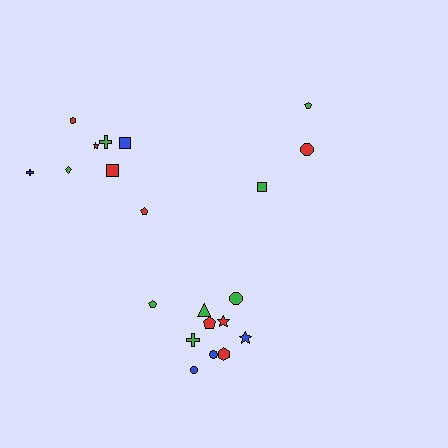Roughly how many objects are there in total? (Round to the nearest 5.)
Roughly 20 objects in total.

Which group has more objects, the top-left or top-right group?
The top-left group.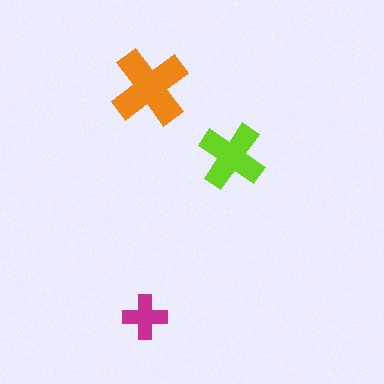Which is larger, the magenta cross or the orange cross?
The orange one.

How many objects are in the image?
There are 3 objects in the image.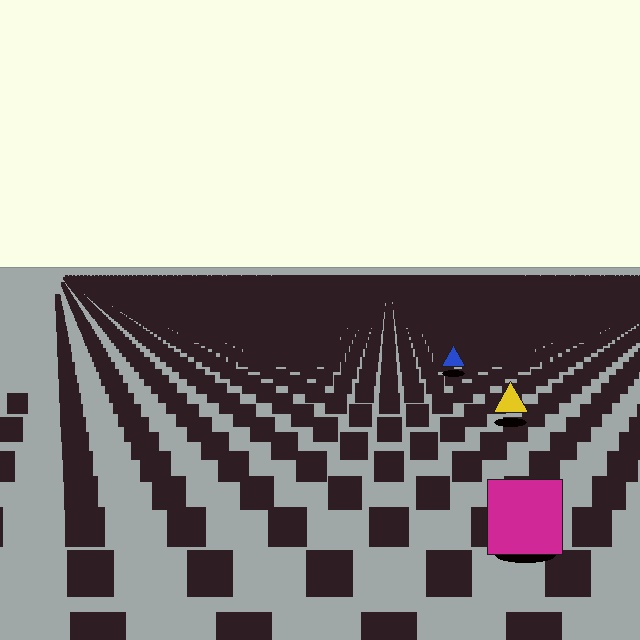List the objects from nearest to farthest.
From nearest to farthest: the magenta square, the yellow triangle, the blue triangle.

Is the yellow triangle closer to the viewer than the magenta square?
No. The magenta square is closer — you can tell from the texture gradient: the ground texture is coarser near it.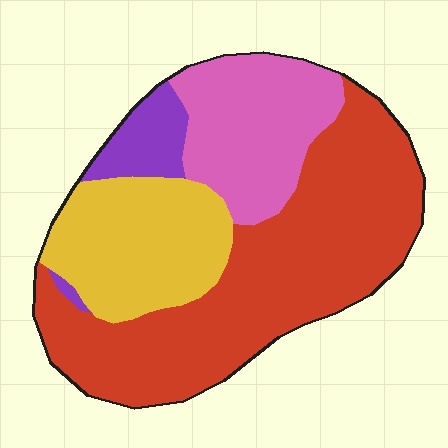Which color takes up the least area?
Purple, at roughly 5%.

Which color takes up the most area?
Red, at roughly 50%.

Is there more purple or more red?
Red.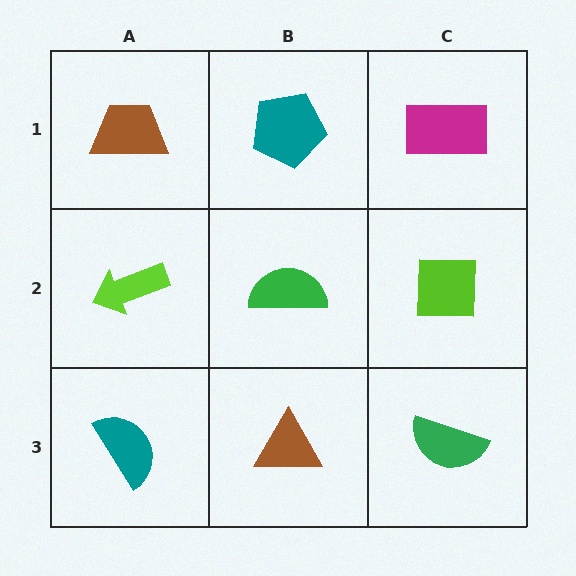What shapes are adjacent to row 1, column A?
A lime arrow (row 2, column A), a teal pentagon (row 1, column B).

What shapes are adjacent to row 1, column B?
A green semicircle (row 2, column B), a brown trapezoid (row 1, column A), a magenta rectangle (row 1, column C).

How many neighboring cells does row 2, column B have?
4.